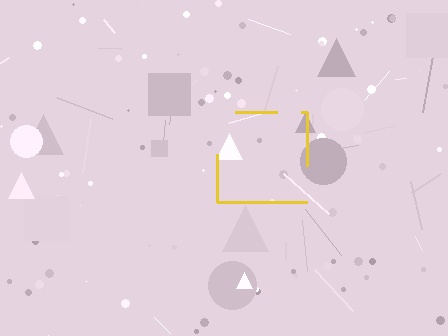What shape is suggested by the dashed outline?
The dashed outline suggests a square.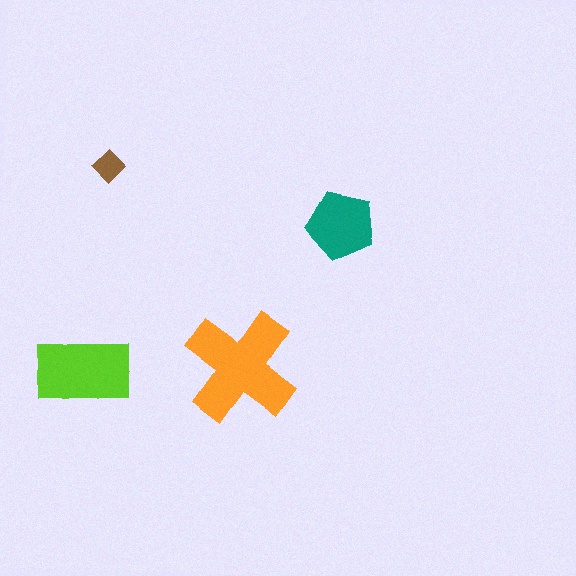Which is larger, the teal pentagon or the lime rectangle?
The lime rectangle.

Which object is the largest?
The orange cross.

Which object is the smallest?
The brown diamond.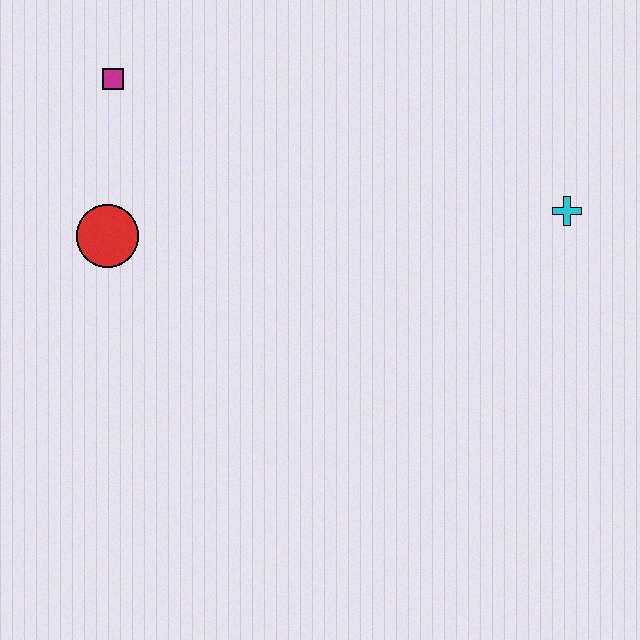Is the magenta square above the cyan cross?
Yes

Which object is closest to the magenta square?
The red circle is closest to the magenta square.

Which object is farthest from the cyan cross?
The magenta square is farthest from the cyan cross.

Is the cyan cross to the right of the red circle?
Yes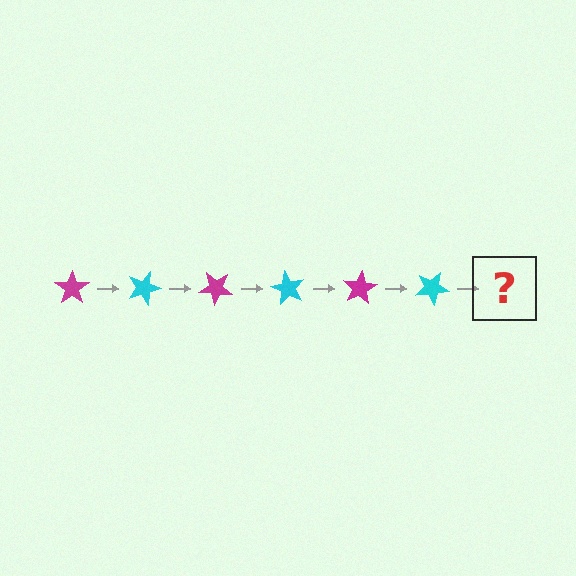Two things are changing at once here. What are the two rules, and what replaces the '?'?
The two rules are that it rotates 20 degrees each step and the color cycles through magenta and cyan. The '?' should be a magenta star, rotated 120 degrees from the start.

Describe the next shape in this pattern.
It should be a magenta star, rotated 120 degrees from the start.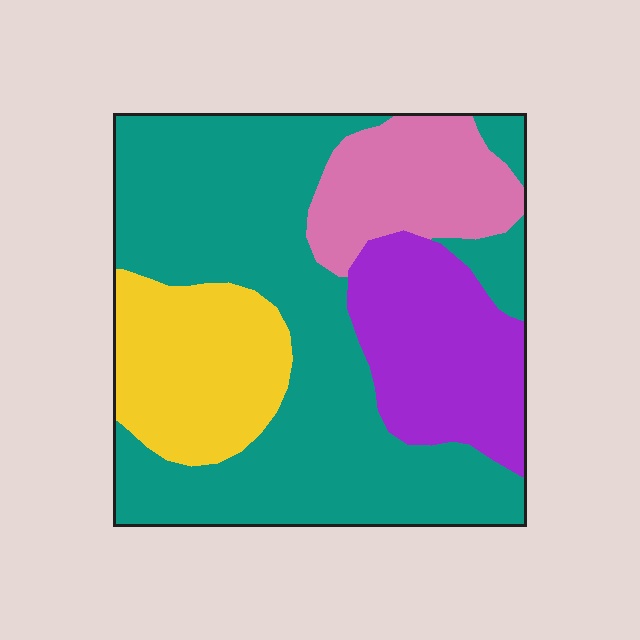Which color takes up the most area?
Teal, at roughly 50%.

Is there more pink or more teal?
Teal.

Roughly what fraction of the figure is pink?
Pink covers 13% of the figure.